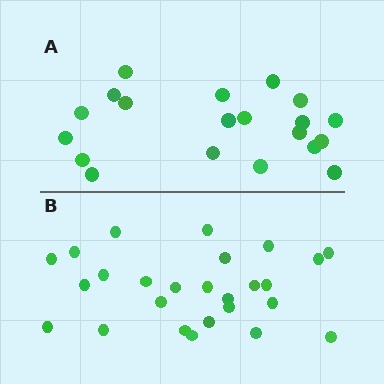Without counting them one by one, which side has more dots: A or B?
Region B (the bottom region) has more dots.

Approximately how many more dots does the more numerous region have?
Region B has about 6 more dots than region A.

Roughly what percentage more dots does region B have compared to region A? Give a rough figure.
About 30% more.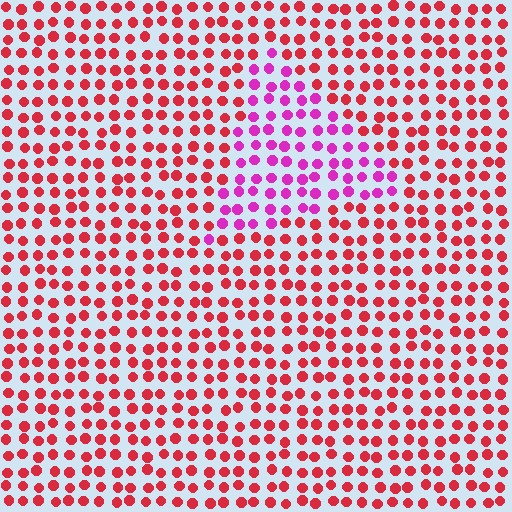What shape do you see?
I see a triangle.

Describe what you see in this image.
The image is filled with small red elements in a uniform arrangement. A triangle-shaped region is visible where the elements are tinted to a slightly different hue, forming a subtle color boundary.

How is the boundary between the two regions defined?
The boundary is defined purely by a slight shift in hue (about 44 degrees). Spacing, size, and orientation are identical on both sides.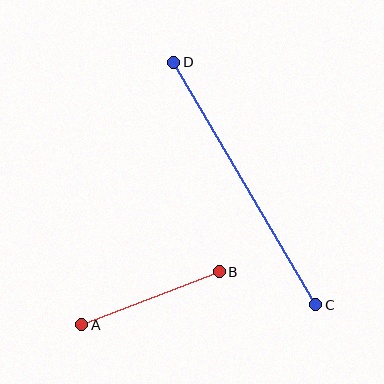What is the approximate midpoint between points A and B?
The midpoint is at approximately (151, 298) pixels.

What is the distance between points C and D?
The distance is approximately 281 pixels.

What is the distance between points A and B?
The distance is approximately 147 pixels.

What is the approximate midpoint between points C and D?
The midpoint is at approximately (245, 184) pixels.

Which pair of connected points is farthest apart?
Points C and D are farthest apart.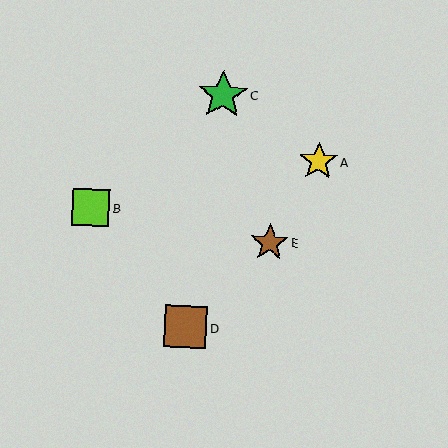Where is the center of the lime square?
The center of the lime square is at (91, 208).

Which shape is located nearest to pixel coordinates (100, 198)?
The lime square (labeled B) at (91, 208) is nearest to that location.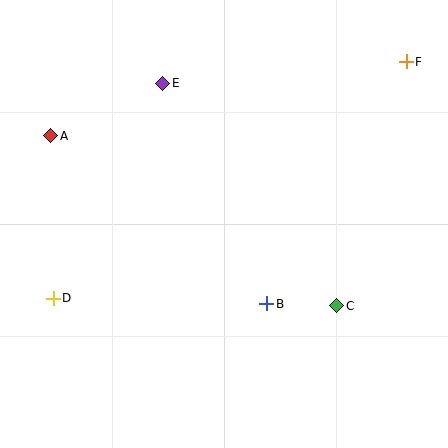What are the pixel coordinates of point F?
Point F is at (406, 62).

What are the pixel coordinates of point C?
Point C is at (337, 306).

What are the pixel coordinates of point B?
Point B is at (267, 304).